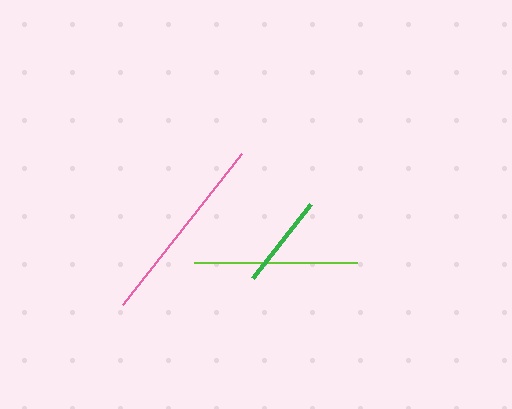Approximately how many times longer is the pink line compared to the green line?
The pink line is approximately 2.1 times the length of the green line.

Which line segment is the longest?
The pink line is the longest at approximately 193 pixels.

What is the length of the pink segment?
The pink segment is approximately 193 pixels long.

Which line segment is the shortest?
The green line is the shortest at approximately 94 pixels.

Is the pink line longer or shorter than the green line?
The pink line is longer than the green line.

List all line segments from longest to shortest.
From longest to shortest: pink, lime, green.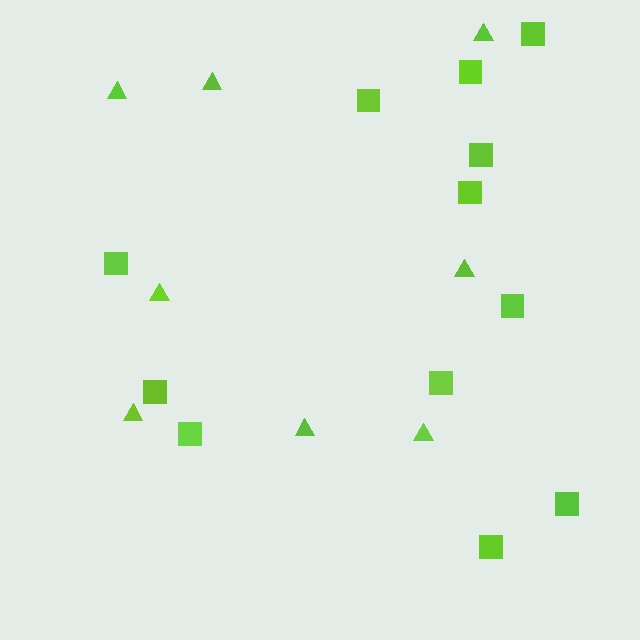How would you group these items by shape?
There are 2 groups: one group of triangles (8) and one group of squares (12).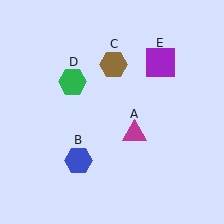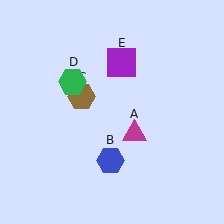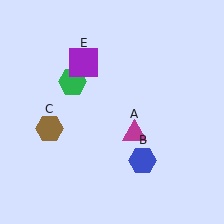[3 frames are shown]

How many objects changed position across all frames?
3 objects changed position: blue hexagon (object B), brown hexagon (object C), purple square (object E).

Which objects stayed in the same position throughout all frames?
Magenta triangle (object A) and green hexagon (object D) remained stationary.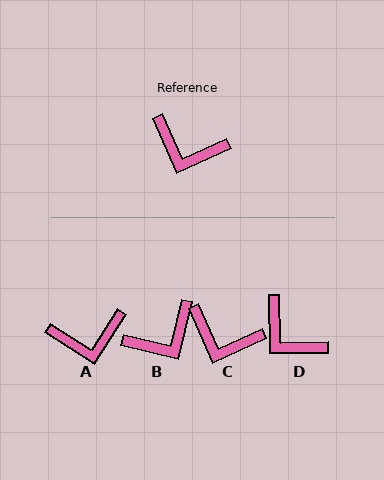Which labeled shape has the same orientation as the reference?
C.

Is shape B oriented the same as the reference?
No, it is off by about 52 degrees.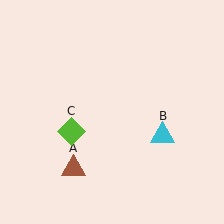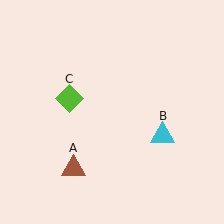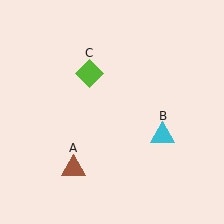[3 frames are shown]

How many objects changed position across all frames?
1 object changed position: lime diamond (object C).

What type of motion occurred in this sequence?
The lime diamond (object C) rotated clockwise around the center of the scene.